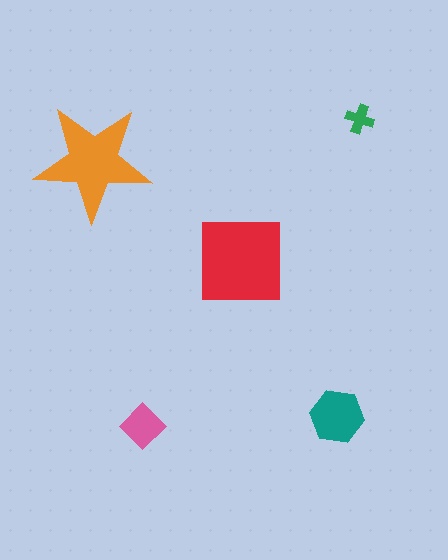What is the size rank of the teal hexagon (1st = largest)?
3rd.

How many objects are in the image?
There are 5 objects in the image.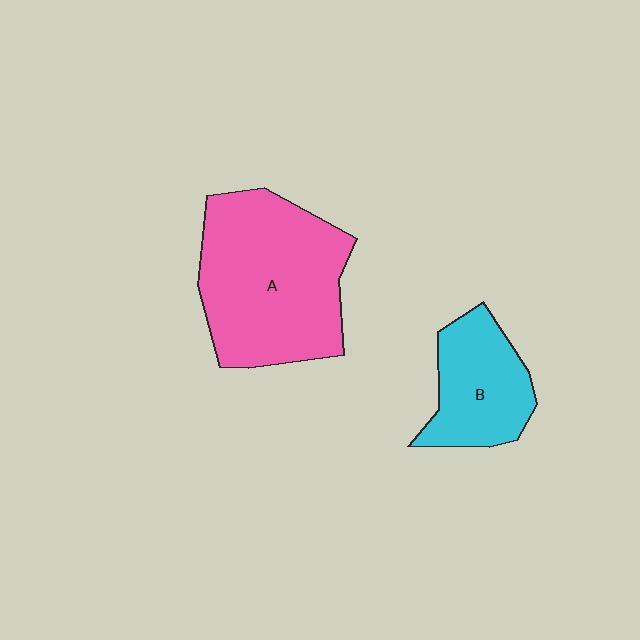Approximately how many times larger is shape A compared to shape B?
Approximately 2.0 times.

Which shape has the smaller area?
Shape B (cyan).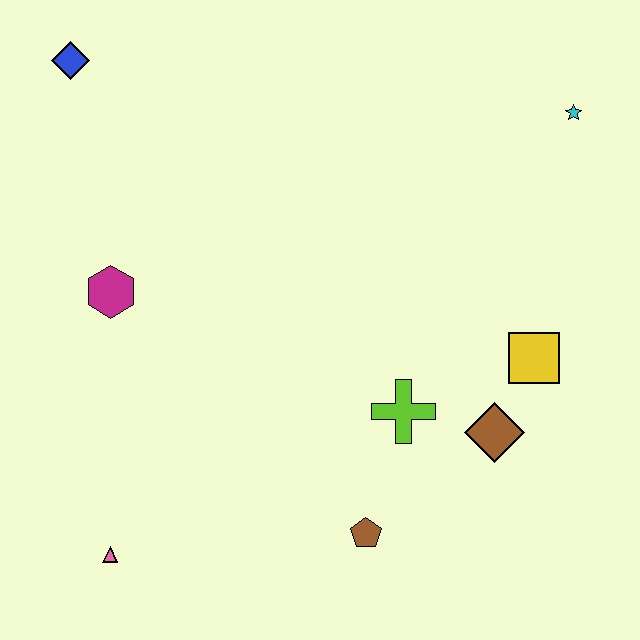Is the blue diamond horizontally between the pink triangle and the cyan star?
No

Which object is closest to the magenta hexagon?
The blue diamond is closest to the magenta hexagon.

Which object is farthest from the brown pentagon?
The blue diamond is farthest from the brown pentagon.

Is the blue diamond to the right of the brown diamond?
No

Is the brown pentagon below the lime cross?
Yes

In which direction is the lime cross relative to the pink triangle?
The lime cross is to the right of the pink triangle.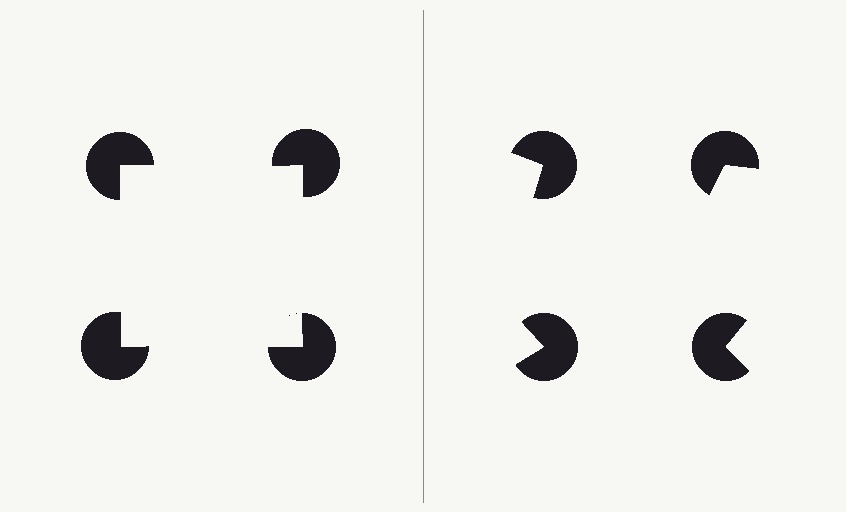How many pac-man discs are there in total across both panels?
8 — 4 on each side.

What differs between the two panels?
The pac-man discs are positioned identically on both sides; only the wedge orientations differ. On the left they align to a square; on the right they are misaligned.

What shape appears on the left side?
An illusory square.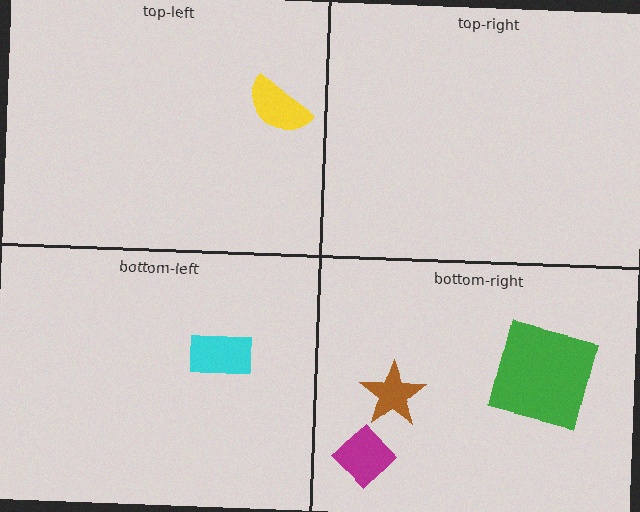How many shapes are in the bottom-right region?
3.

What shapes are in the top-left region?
The yellow semicircle.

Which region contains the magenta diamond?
The bottom-right region.